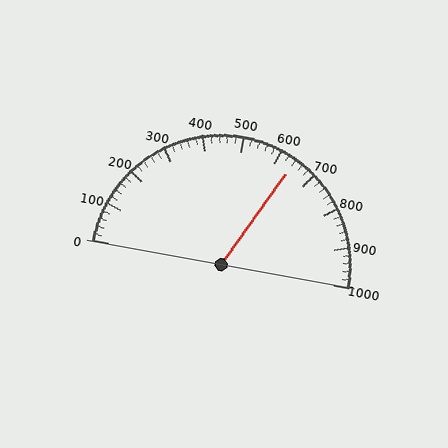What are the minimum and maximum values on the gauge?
The gauge ranges from 0 to 1000.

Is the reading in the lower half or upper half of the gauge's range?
The reading is in the upper half of the range (0 to 1000).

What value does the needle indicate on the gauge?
The needle indicates approximately 640.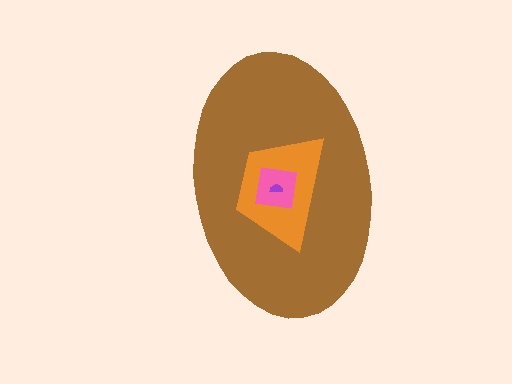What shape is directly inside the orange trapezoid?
The pink square.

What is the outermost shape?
The brown ellipse.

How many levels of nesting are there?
4.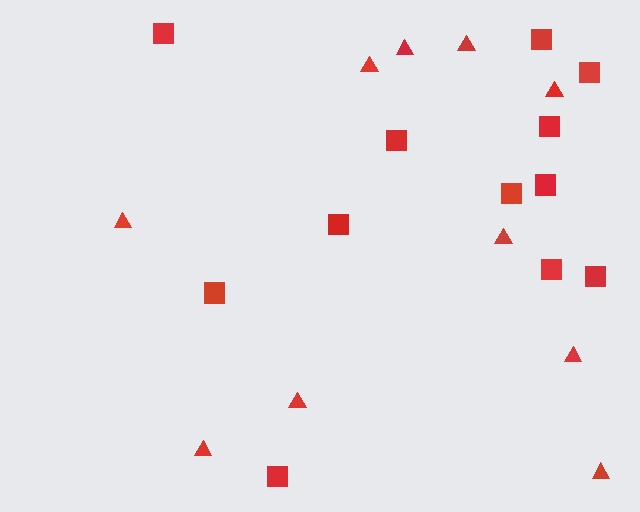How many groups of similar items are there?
There are 2 groups: one group of squares (12) and one group of triangles (10).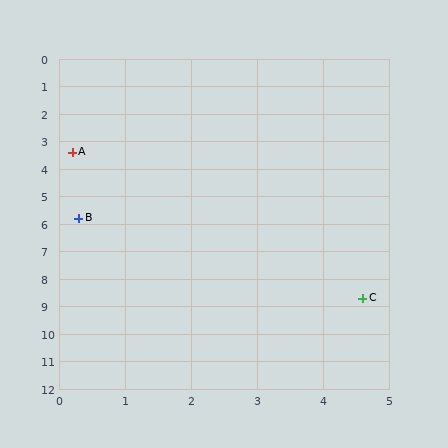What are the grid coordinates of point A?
Point A is at approximately (0.2, 3.4).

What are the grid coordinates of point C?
Point C is at approximately (4.6, 8.7).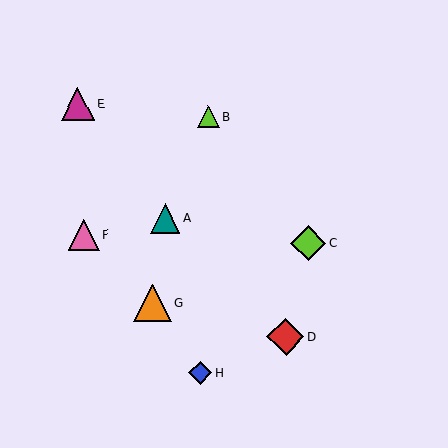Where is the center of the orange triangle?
The center of the orange triangle is at (153, 303).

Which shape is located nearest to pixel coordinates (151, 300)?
The orange triangle (labeled G) at (153, 303) is nearest to that location.